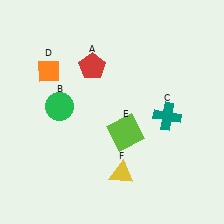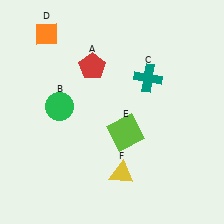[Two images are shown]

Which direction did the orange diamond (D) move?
The orange diamond (D) moved up.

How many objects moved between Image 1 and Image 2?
2 objects moved between the two images.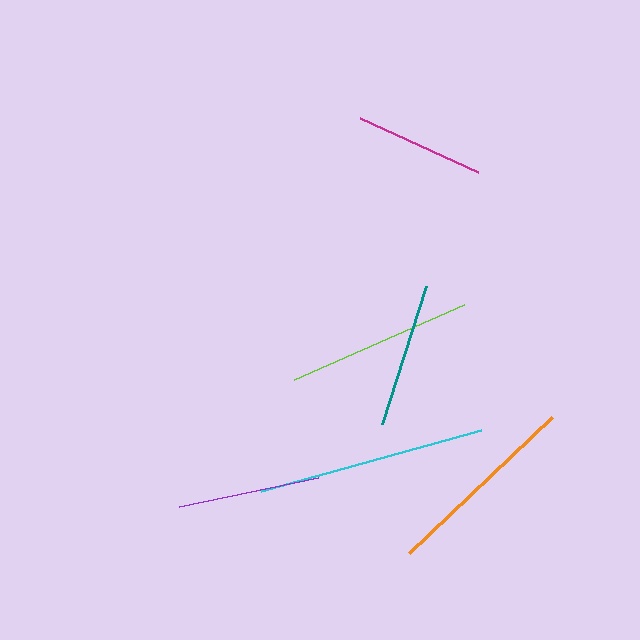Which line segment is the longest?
The cyan line is the longest at approximately 229 pixels.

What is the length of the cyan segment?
The cyan segment is approximately 229 pixels long.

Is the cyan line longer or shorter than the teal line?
The cyan line is longer than the teal line.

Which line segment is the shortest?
The magenta line is the shortest at approximately 129 pixels.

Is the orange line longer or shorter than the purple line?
The orange line is longer than the purple line.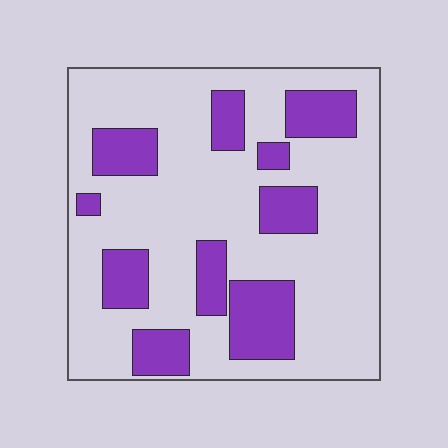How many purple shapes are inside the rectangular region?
10.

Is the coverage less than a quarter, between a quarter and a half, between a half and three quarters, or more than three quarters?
Between a quarter and a half.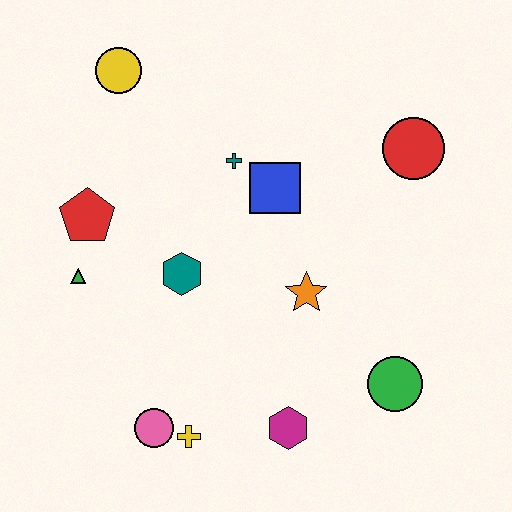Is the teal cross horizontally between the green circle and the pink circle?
Yes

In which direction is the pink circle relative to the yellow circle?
The pink circle is below the yellow circle.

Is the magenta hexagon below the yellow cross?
No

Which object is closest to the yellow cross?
The pink circle is closest to the yellow cross.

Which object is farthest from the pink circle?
The red circle is farthest from the pink circle.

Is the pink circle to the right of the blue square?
No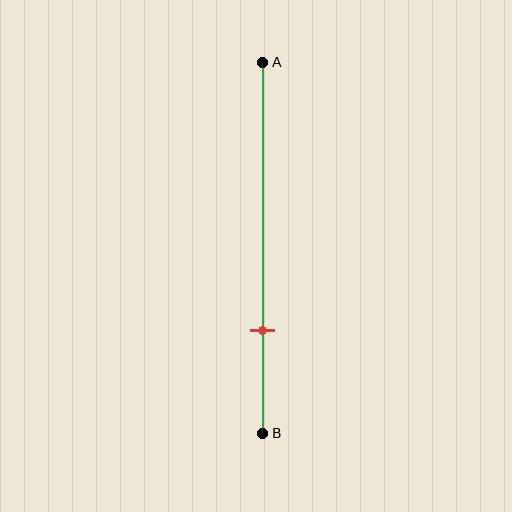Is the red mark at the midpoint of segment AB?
No, the mark is at about 70% from A, not at the 50% midpoint.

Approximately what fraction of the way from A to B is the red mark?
The red mark is approximately 70% of the way from A to B.